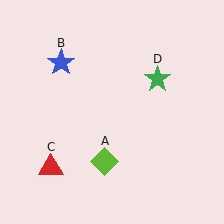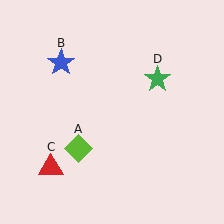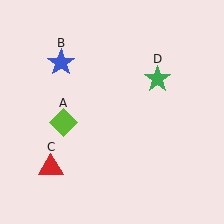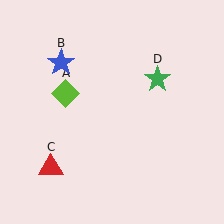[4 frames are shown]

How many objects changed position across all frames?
1 object changed position: lime diamond (object A).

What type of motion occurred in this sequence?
The lime diamond (object A) rotated clockwise around the center of the scene.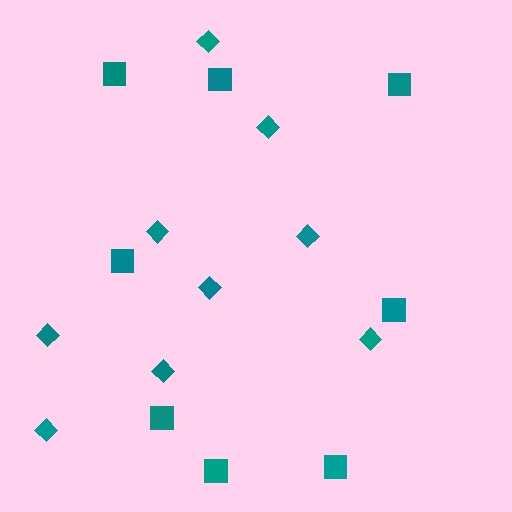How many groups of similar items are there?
There are 2 groups: one group of squares (8) and one group of diamonds (9).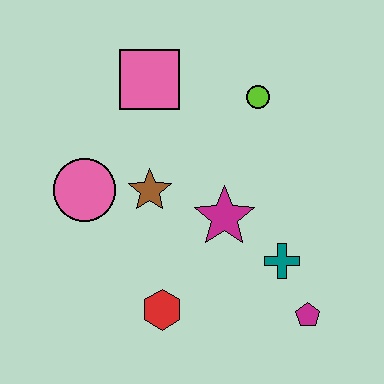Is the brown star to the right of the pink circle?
Yes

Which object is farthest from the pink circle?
The magenta pentagon is farthest from the pink circle.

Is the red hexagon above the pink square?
No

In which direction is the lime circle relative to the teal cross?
The lime circle is above the teal cross.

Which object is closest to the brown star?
The pink circle is closest to the brown star.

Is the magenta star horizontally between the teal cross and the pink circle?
Yes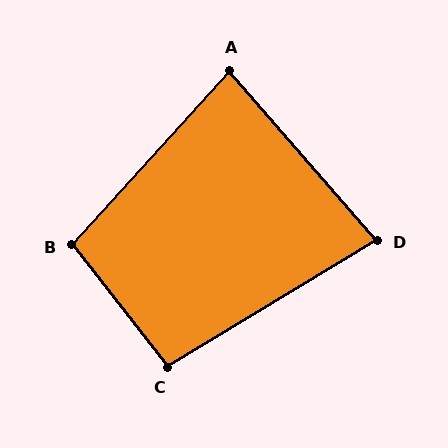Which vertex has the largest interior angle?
B, at approximately 100 degrees.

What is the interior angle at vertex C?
Approximately 97 degrees (obtuse).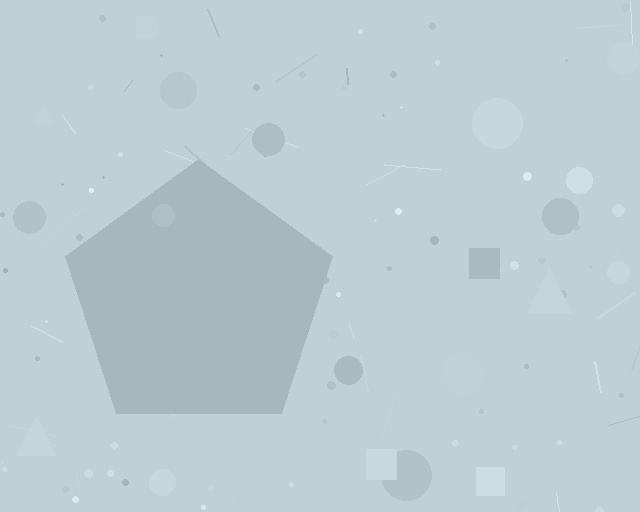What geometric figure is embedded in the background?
A pentagon is embedded in the background.